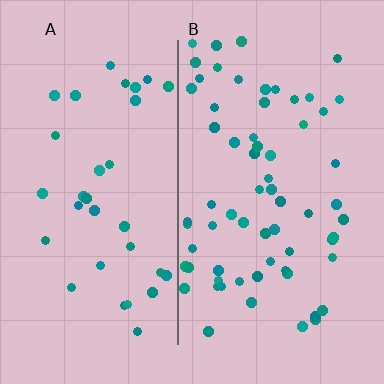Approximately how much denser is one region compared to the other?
Approximately 1.9× — region B over region A.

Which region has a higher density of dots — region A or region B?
B (the right).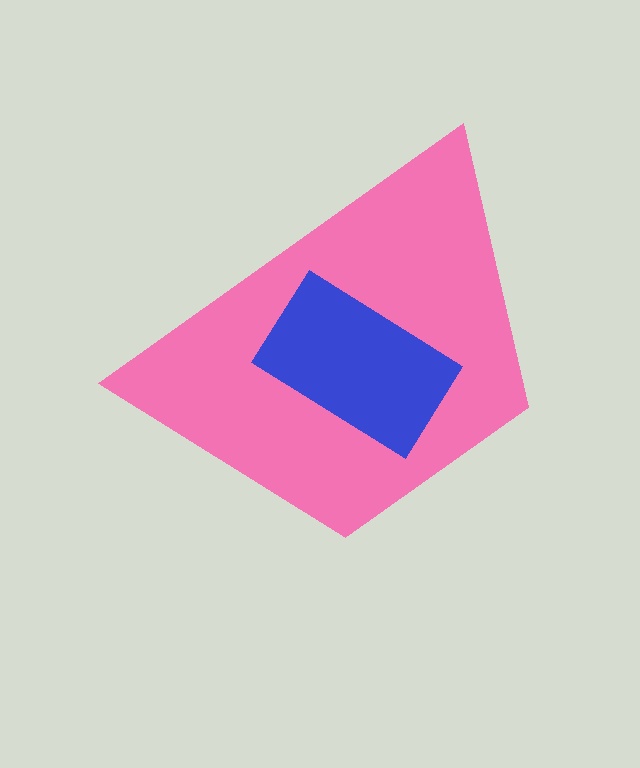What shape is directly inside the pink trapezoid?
The blue rectangle.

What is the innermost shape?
The blue rectangle.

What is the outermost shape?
The pink trapezoid.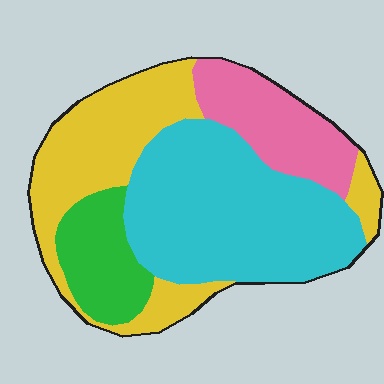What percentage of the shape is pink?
Pink covers 16% of the shape.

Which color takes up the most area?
Cyan, at roughly 40%.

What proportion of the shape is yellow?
Yellow covers around 30% of the shape.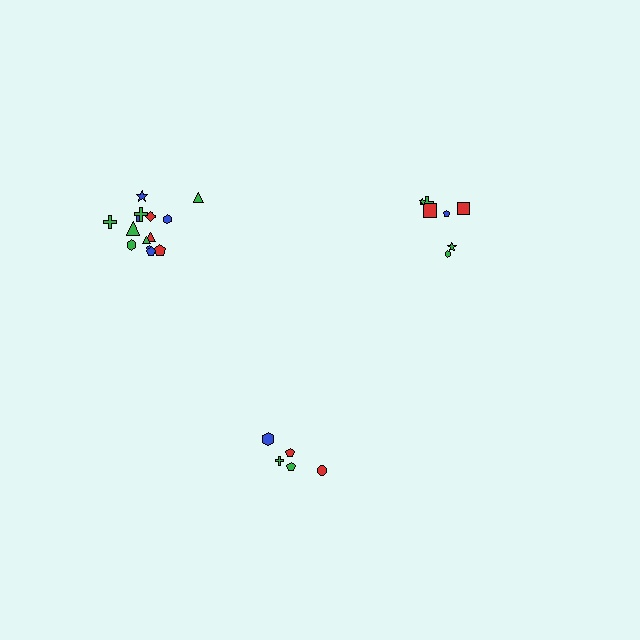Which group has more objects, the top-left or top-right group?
The top-left group.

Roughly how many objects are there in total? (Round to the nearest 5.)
Roughly 25 objects in total.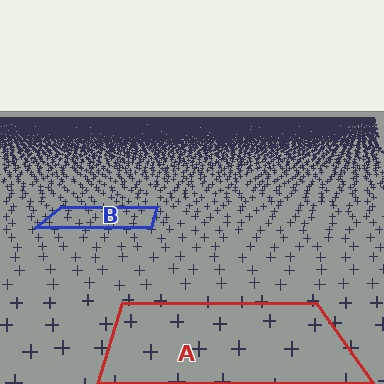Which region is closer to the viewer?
Region A is closer. The texture elements there are larger and more spread out.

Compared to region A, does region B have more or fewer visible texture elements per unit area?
Region B has more texture elements per unit area — they are packed more densely because it is farther away.